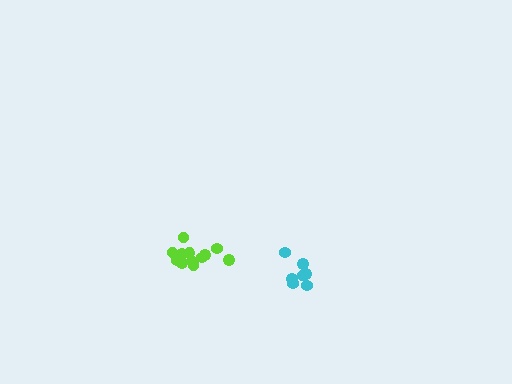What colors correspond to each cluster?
The clusters are colored: cyan, lime.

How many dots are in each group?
Group 1: 7 dots, Group 2: 12 dots (19 total).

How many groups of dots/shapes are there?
There are 2 groups.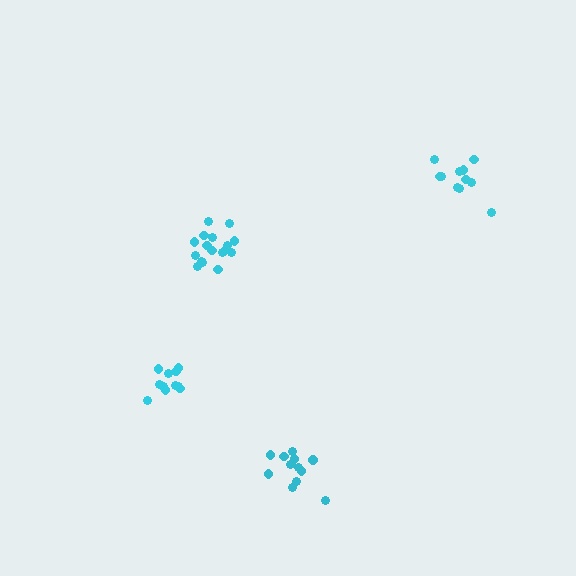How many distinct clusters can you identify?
There are 4 distinct clusters.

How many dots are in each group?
Group 1: 17 dots, Group 2: 11 dots, Group 3: 11 dots, Group 4: 12 dots (51 total).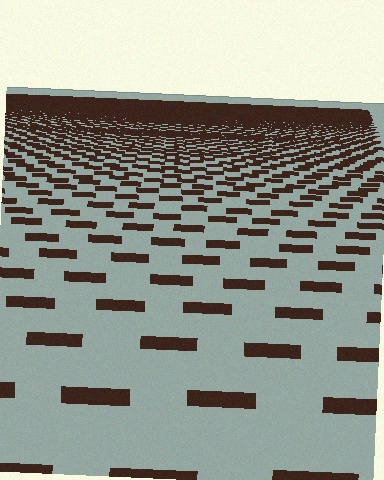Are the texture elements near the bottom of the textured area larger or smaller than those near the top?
Larger. Near the bottom, elements are closer to the viewer and appear at a bigger on-screen size.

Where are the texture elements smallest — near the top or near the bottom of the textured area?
Near the top.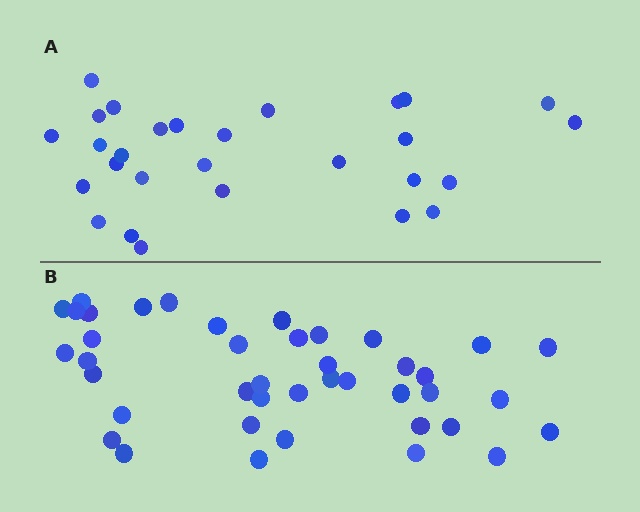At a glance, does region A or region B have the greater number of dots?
Region B (the bottom region) has more dots.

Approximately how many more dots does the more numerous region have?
Region B has approximately 15 more dots than region A.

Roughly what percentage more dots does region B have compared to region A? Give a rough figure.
About 45% more.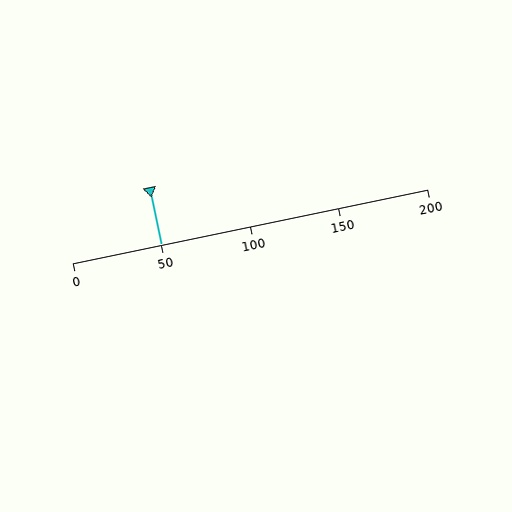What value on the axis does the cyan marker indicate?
The marker indicates approximately 50.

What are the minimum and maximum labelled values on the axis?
The axis runs from 0 to 200.